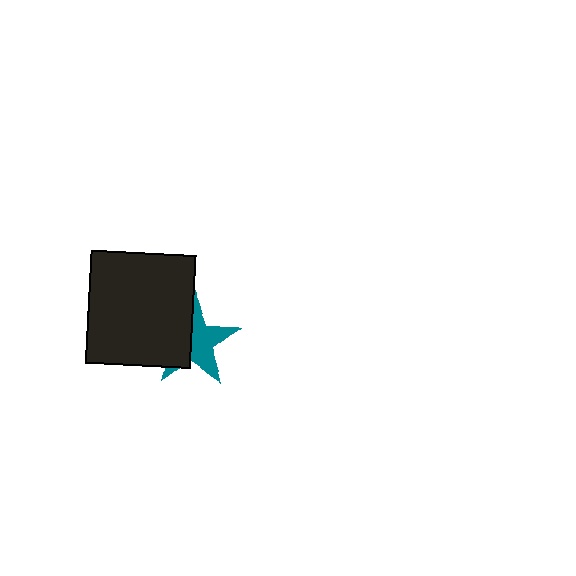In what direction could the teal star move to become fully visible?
The teal star could move right. That would shift it out from behind the black rectangle entirely.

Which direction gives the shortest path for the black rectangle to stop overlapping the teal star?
Moving left gives the shortest separation.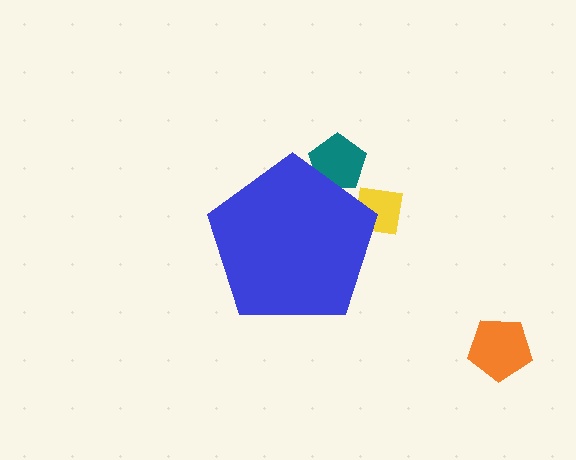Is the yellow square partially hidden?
Yes, the yellow square is partially hidden behind the blue pentagon.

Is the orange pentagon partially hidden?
No, the orange pentagon is fully visible.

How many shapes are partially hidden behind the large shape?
2 shapes are partially hidden.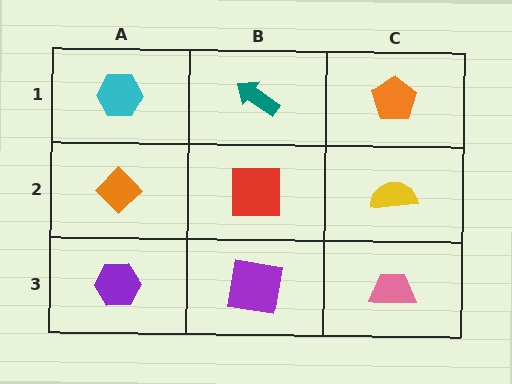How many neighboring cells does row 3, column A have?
2.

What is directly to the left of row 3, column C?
A purple square.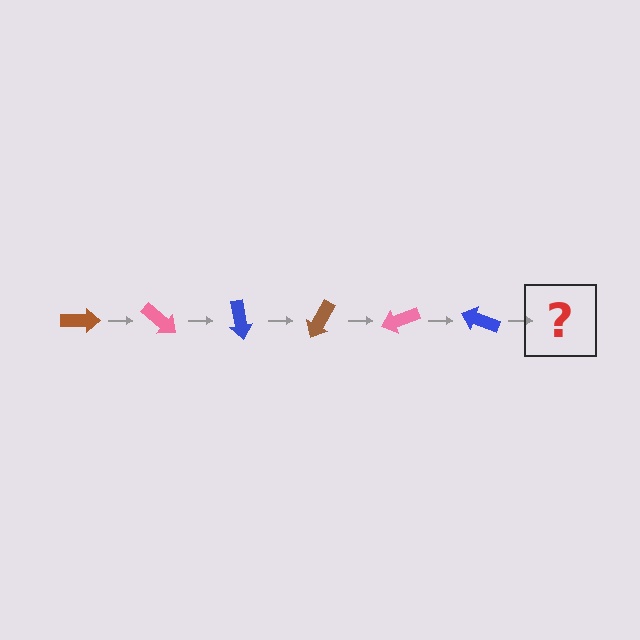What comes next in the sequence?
The next element should be a brown arrow, rotated 240 degrees from the start.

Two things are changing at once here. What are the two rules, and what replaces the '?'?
The two rules are that it rotates 40 degrees each step and the color cycles through brown, pink, and blue. The '?' should be a brown arrow, rotated 240 degrees from the start.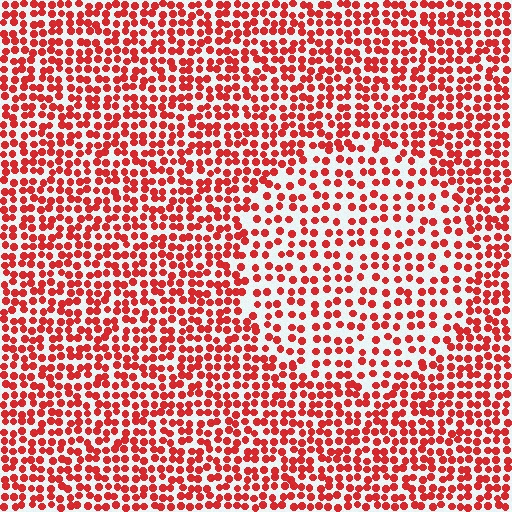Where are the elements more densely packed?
The elements are more densely packed outside the circle boundary.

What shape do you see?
I see a circle.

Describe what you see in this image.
The image contains small red elements arranged at two different densities. A circle-shaped region is visible where the elements are less densely packed than the surrounding area.